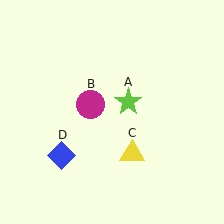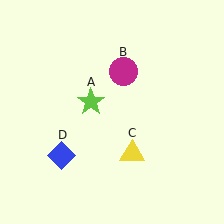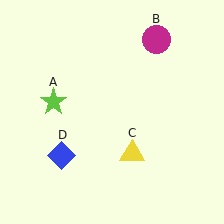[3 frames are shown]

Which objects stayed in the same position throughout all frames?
Yellow triangle (object C) and blue diamond (object D) remained stationary.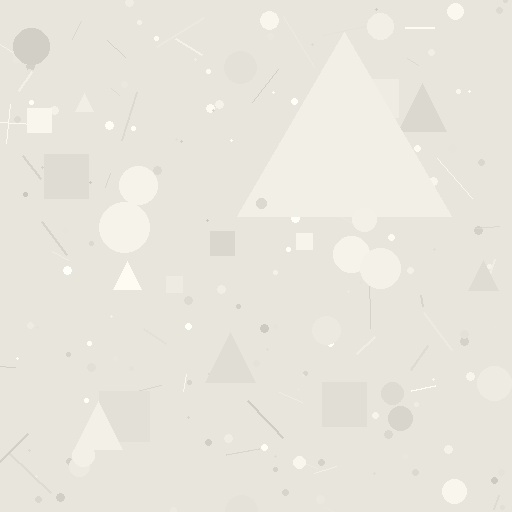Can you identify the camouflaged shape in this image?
The camouflaged shape is a triangle.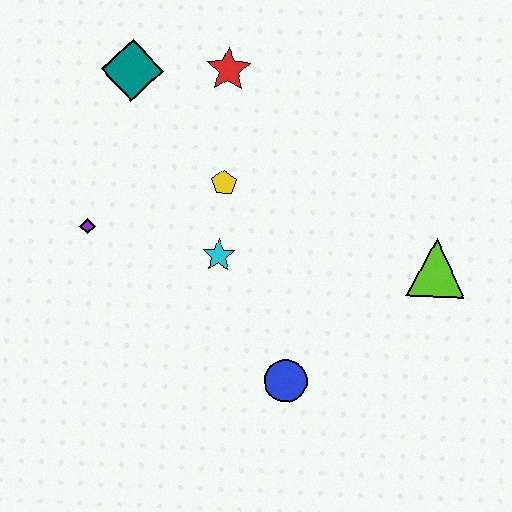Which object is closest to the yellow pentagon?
The cyan star is closest to the yellow pentagon.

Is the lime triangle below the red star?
Yes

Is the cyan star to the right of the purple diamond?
Yes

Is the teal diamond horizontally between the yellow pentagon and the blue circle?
No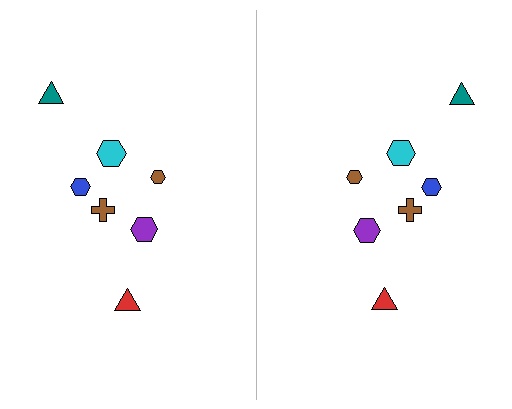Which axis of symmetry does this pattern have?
The pattern has a vertical axis of symmetry running through the center of the image.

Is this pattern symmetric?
Yes, this pattern has bilateral (reflection) symmetry.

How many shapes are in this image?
There are 14 shapes in this image.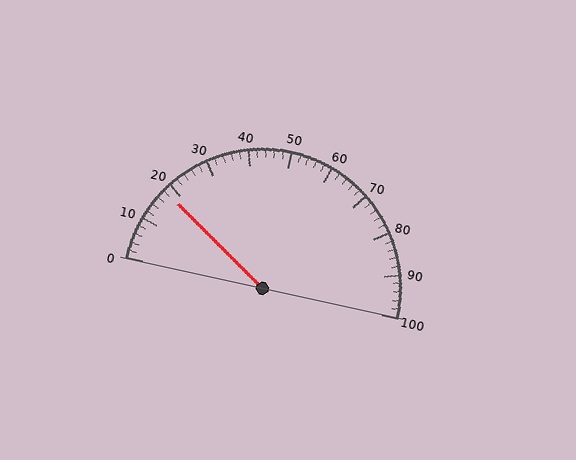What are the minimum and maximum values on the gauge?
The gauge ranges from 0 to 100.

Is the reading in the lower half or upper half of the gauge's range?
The reading is in the lower half of the range (0 to 100).